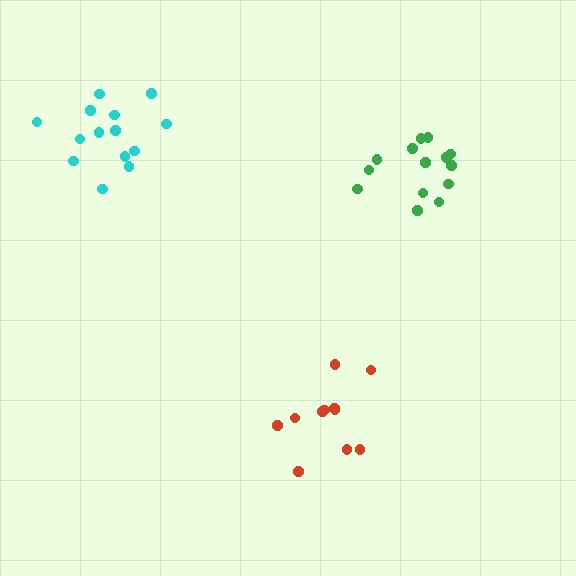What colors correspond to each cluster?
The clusters are colored: red, cyan, green.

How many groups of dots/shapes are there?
There are 3 groups.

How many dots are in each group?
Group 1: 11 dots, Group 2: 14 dots, Group 3: 14 dots (39 total).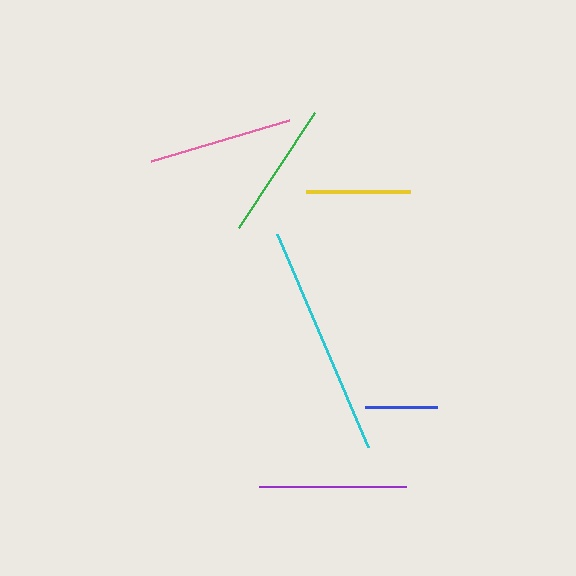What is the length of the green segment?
The green segment is approximately 138 pixels long.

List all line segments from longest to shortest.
From longest to shortest: cyan, purple, pink, green, yellow, blue.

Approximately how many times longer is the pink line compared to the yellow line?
The pink line is approximately 1.4 times the length of the yellow line.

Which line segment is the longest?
The cyan line is the longest at approximately 232 pixels.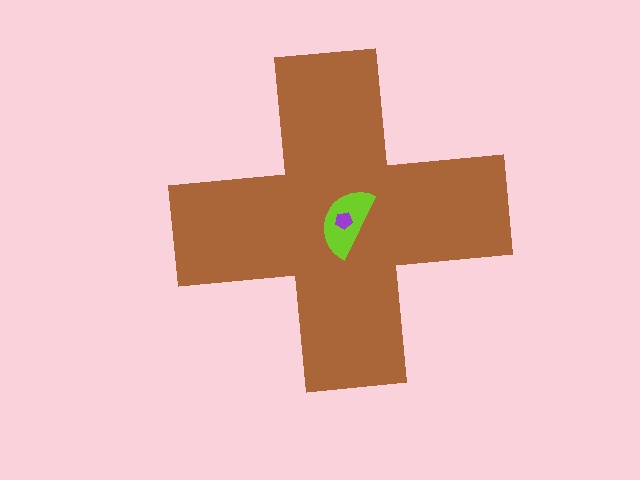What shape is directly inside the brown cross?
The lime semicircle.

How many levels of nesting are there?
3.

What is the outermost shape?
The brown cross.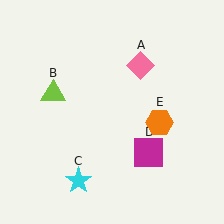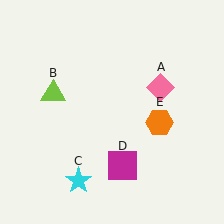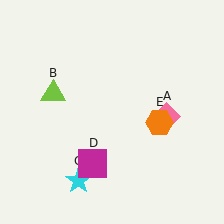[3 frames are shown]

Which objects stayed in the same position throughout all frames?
Lime triangle (object B) and cyan star (object C) and orange hexagon (object E) remained stationary.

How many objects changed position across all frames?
2 objects changed position: pink diamond (object A), magenta square (object D).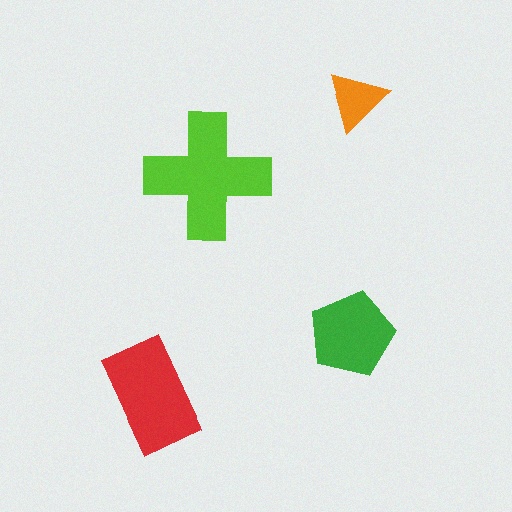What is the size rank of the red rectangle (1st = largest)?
2nd.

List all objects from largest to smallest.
The lime cross, the red rectangle, the green pentagon, the orange triangle.